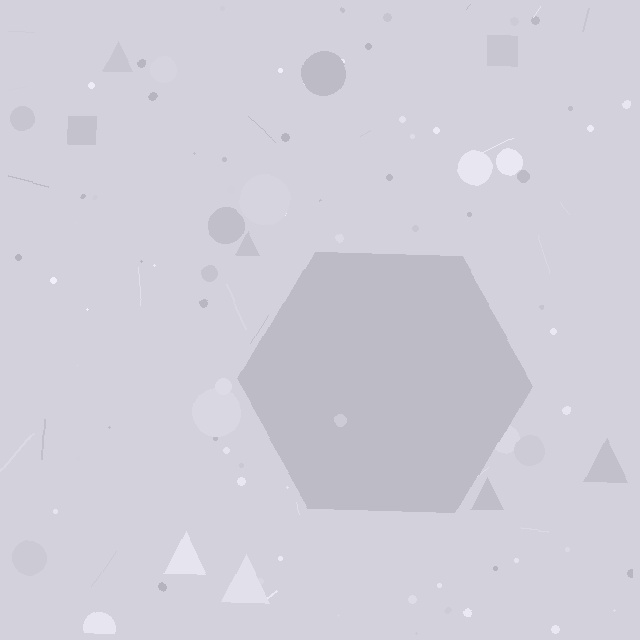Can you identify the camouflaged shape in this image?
The camouflaged shape is a hexagon.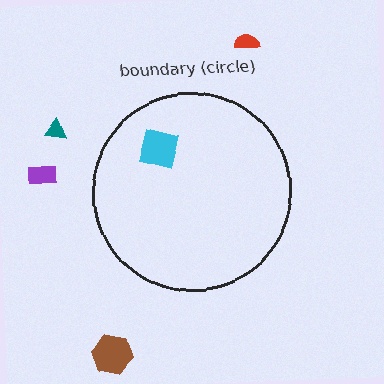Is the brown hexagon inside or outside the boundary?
Outside.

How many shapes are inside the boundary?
1 inside, 4 outside.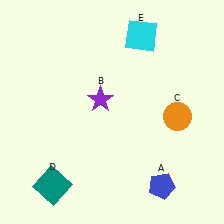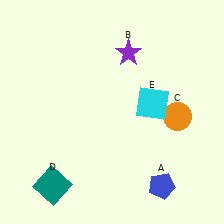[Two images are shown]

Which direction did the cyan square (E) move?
The cyan square (E) moved down.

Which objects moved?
The objects that moved are: the purple star (B), the cyan square (E).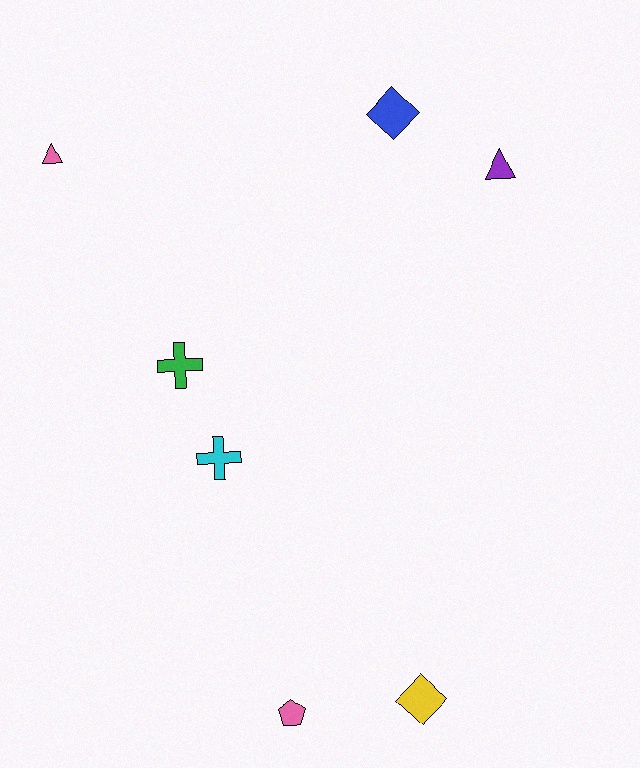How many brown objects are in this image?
There are no brown objects.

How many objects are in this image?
There are 7 objects.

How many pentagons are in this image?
There is 1 pentagon.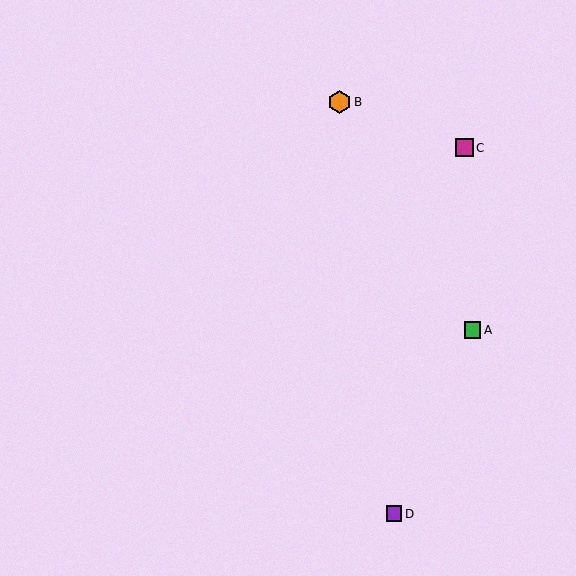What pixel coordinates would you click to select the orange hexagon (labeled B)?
Click at (339, 102) to select the orange hexagon B.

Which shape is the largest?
The orange hexagon (labeled B) is the largest.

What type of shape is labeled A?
Shape A is a green square.